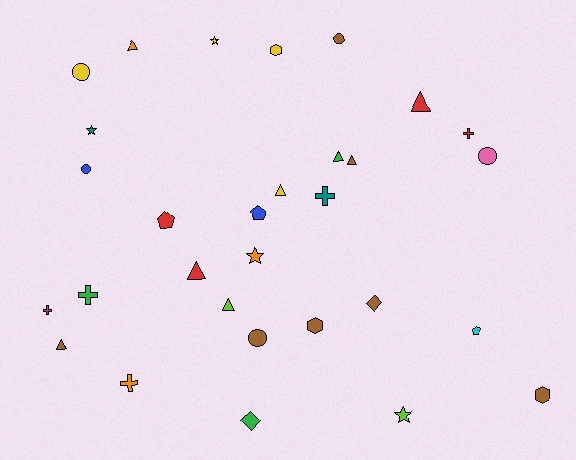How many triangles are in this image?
There are 8 triangles.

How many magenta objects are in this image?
There is 1 magenta object.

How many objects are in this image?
There are 30 objects.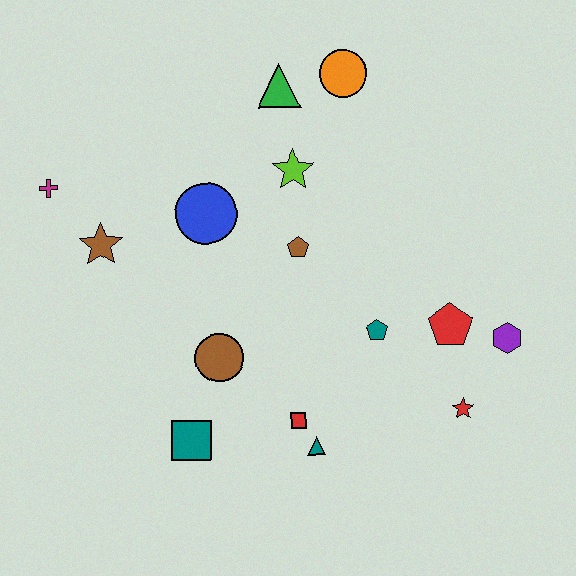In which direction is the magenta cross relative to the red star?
The magenta cross is to the left of the red star.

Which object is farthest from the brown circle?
The orange circle is farthest from the brown circle.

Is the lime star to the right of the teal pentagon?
No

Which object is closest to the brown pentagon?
The lime star is closest to the brown pentagon.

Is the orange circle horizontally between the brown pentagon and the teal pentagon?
Yes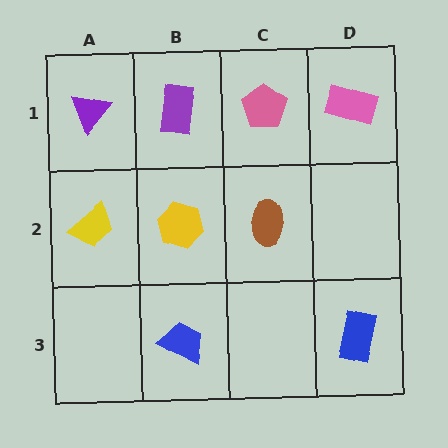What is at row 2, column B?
A yellow hexagon.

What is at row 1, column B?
A purple rectangle.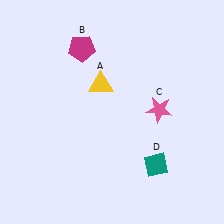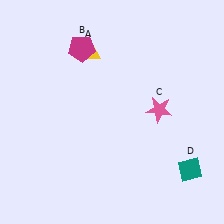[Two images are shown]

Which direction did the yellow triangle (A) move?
The yellow triangle (A) moved up.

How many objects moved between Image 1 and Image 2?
2 objects moved between the two images.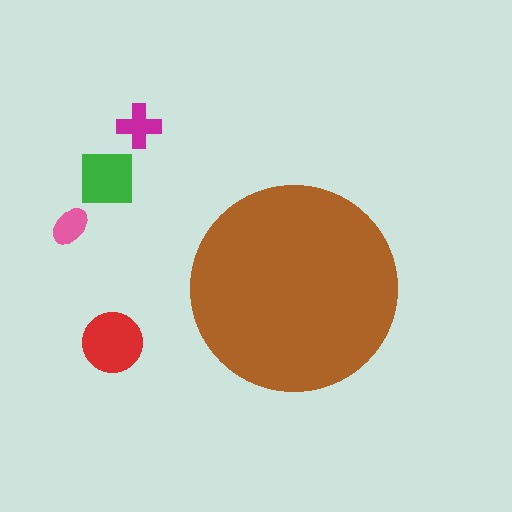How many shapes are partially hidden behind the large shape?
0 shapes are partially hidden.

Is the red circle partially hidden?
No, the red circle is fully visible.